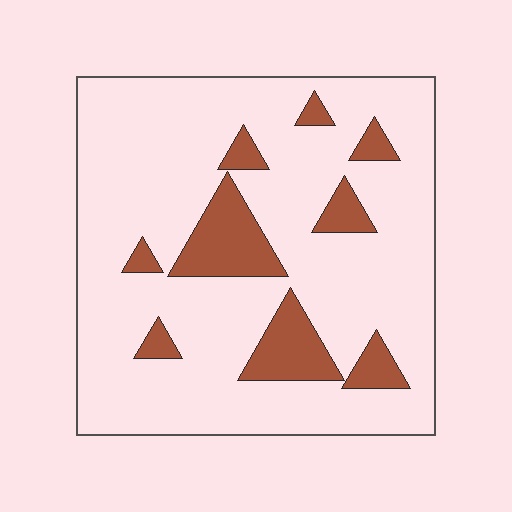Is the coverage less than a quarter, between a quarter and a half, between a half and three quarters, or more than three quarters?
Less than a quarter.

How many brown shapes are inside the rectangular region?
9.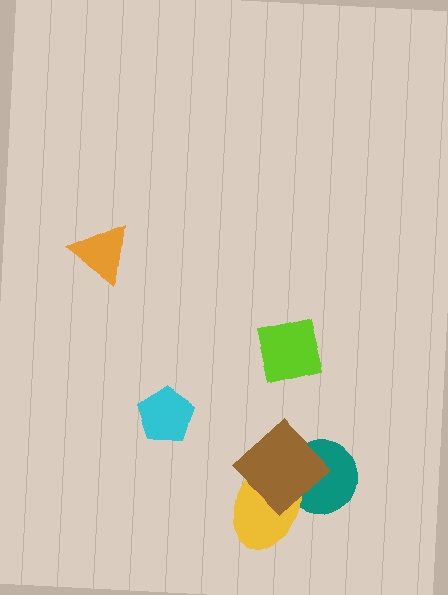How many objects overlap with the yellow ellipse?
2 objects overlap with the yellow ellipse.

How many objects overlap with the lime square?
0 objects overlap with the lime square.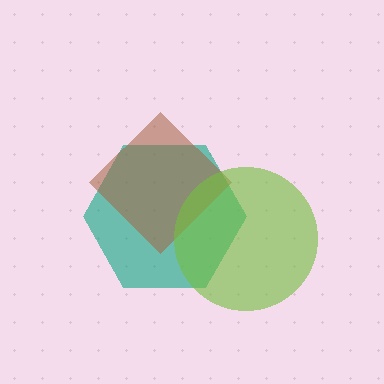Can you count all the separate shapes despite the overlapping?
Yes, there are 3 separate shapes.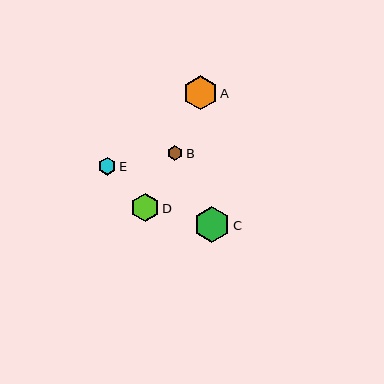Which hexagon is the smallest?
Hexagon B is the smallest with a size of approximately 15 pixels.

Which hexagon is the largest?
Hexagon C is the largest with a size of approximately 35 pixels.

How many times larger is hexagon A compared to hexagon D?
Hexagon A is approximately 1.2 times the size of hexagon D.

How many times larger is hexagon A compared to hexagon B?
Hexagon A is approximately 2.2 times the size of hexagon B.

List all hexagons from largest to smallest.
From largest to smallest: C, A, D, E, B.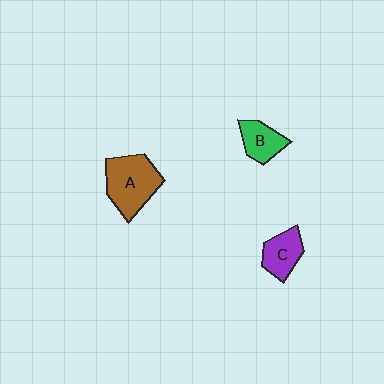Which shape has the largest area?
Shape A (brown).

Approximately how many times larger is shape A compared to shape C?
Approximately 1.7 times.